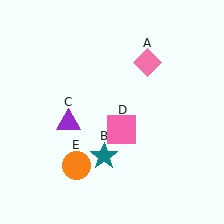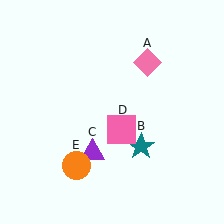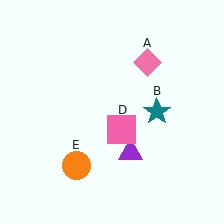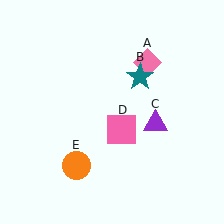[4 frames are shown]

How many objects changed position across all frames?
2 objects changed position: teal star (object B), purple triangle (object C).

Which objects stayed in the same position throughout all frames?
Pink diamond (object A) and pink square (object D) and orange circle (object E) remained stationary.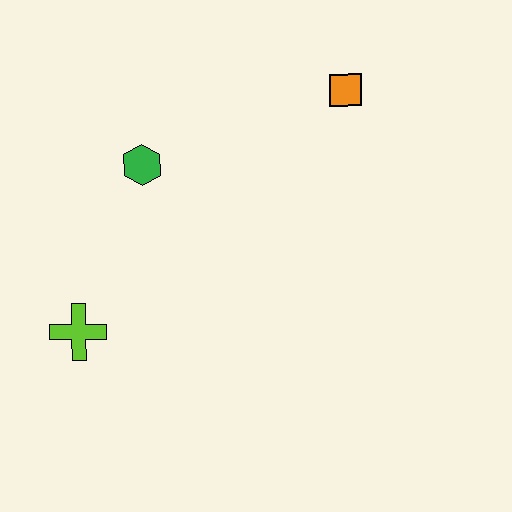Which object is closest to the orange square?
The green hexagon is closest to the orange square.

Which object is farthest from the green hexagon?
The orange square is farthest from the green hexagon.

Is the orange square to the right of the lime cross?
Yes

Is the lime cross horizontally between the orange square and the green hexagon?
No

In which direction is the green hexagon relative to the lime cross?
The green hexagon is above the lime cross.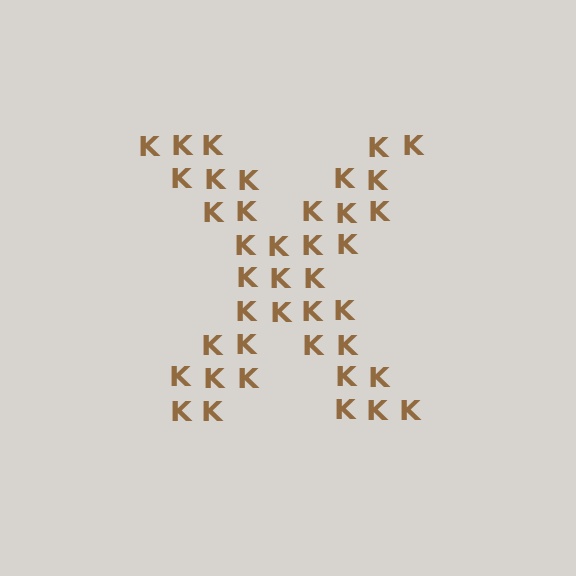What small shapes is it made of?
It is made of small letter K's.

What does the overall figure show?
The overall figure shows the letter X.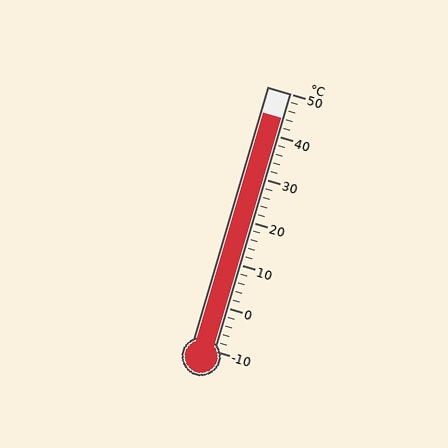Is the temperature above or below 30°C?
The temperature is above 30°C.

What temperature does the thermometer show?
The thermometer shows approximately 44°C.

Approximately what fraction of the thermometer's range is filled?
The thermometer is filled to approximately 90% of its range.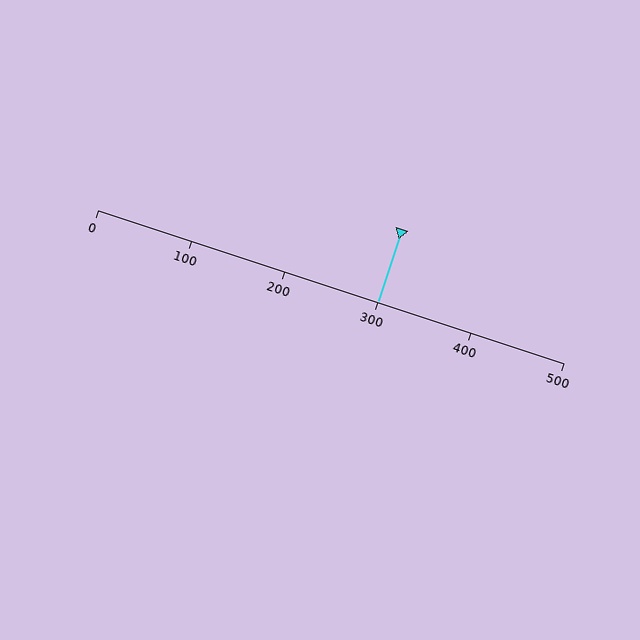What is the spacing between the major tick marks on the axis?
The major ticks are spaced 100 apart.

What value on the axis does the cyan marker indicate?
The marker indicates approximately 300.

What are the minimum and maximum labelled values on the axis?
The axis runs from 0 to 500.